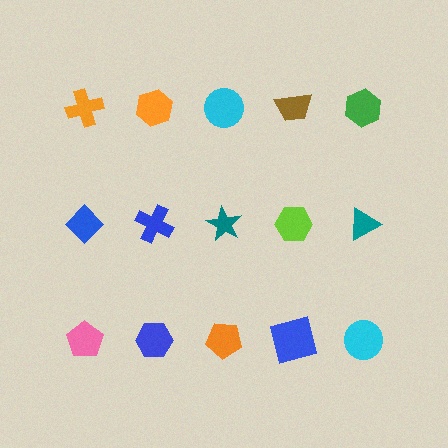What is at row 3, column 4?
A blue square.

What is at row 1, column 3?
A cyan circle.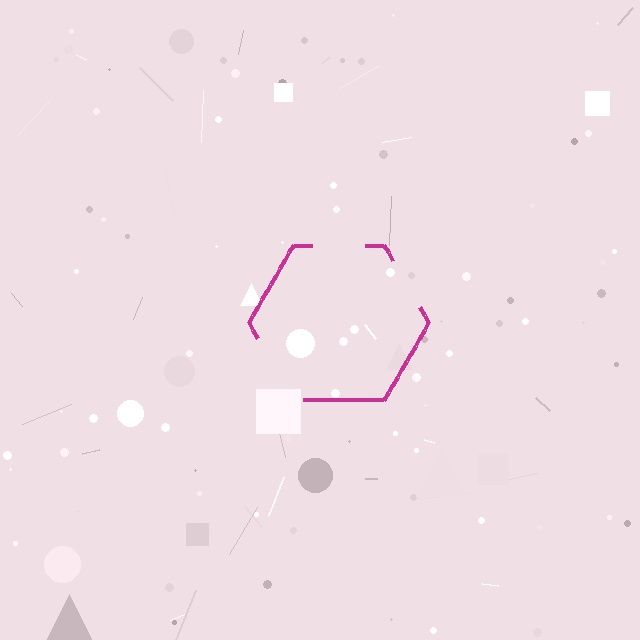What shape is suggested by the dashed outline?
The dashed outline suggests a hexagon.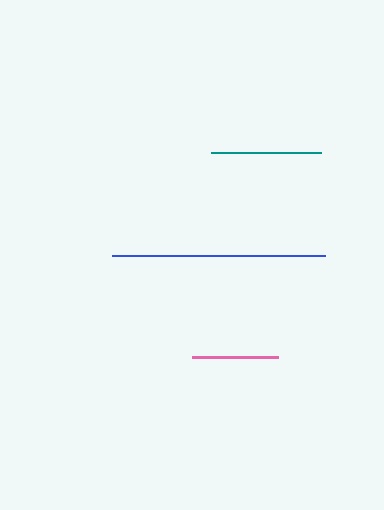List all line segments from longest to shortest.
From longest to shortest: blue, teal, pink.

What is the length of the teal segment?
The teal segment is approximately 110 pixels long.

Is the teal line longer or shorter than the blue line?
The blue line is longer than the teal line.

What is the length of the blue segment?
The blue segment is approximately 213 pixels long.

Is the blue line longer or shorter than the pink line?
The blue line is longer than the pink line.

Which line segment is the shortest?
The pink line is the shortest at approximately 86 pixels.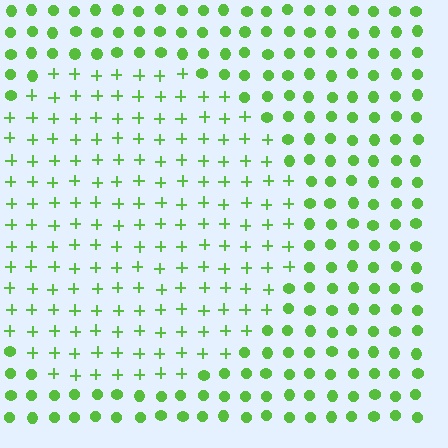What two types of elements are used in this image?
The image uses plus signs inside the circle region and circles outside it.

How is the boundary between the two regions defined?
The boundary is defined by a change in element shape: plus signs inside vs. circles outside. All elements share the same color and spacing.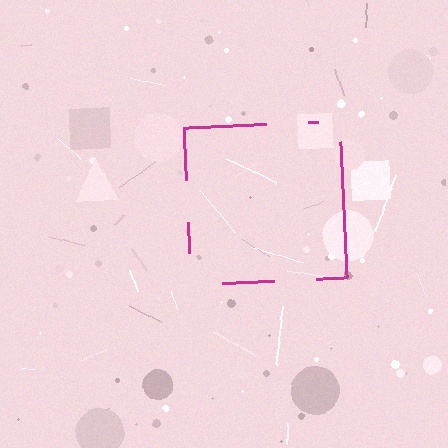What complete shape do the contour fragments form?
The contour fragments form a square.